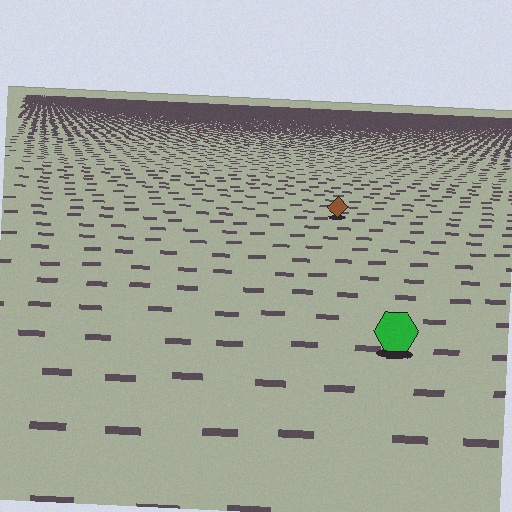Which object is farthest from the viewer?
The brown diamond is farthest from the viewer. It appears smaller and the ground texture around it is denser.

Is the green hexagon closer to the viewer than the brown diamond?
Yes. The green hexagon is closer — you can tell from the texture gradient: the ground texture is coarser near it.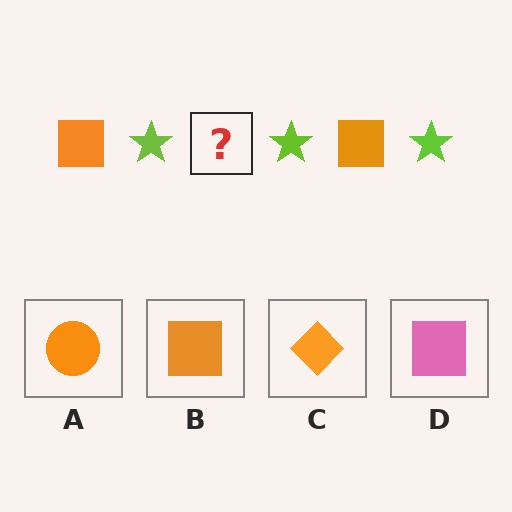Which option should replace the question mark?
Option B.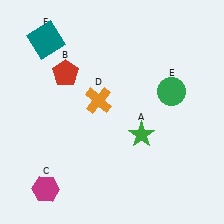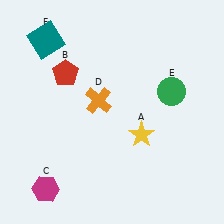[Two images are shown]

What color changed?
The star (A) changed from green in Image 1 to yellow in Image 2.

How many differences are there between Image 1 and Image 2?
There is 1 difference between the two images.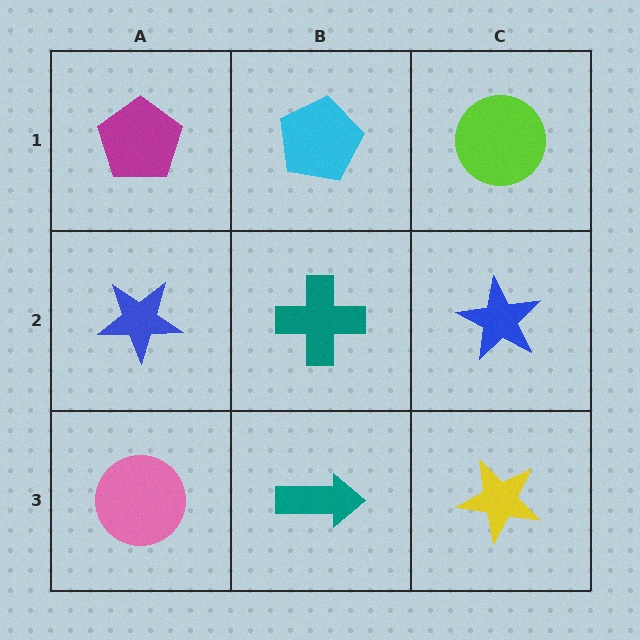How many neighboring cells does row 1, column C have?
2.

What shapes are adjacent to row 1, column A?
A blue star (row 2, column A), a cyan pentagon (row 1, column B).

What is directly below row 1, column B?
A teal cross.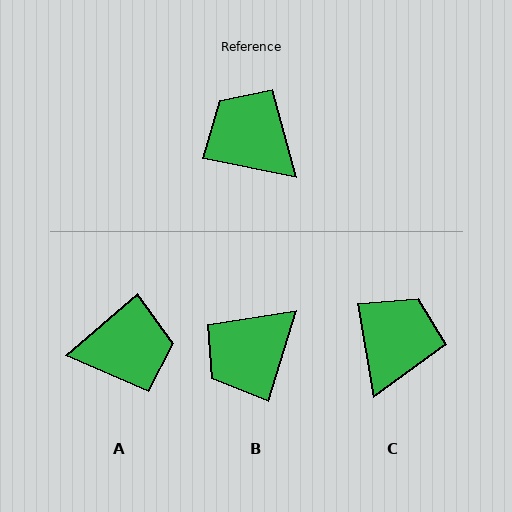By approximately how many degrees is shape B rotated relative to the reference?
Approximately 84 degrees counter-clockwise.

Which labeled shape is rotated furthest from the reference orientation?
A, about 128 degrees away.